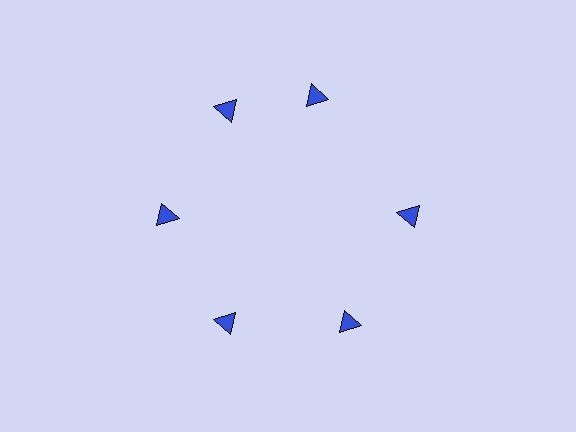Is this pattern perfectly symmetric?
No. The 6 blue triangles are arranged in a ring, but one element near the 1 o'clock position is rotated out of alignment along the ring, breaking the 6-fold rotational symmetry.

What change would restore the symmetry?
The symmetry would be restored by rotating it back into even spacing with its neighbors so that all 6 triangles sit at equal angles and equal distance from the center.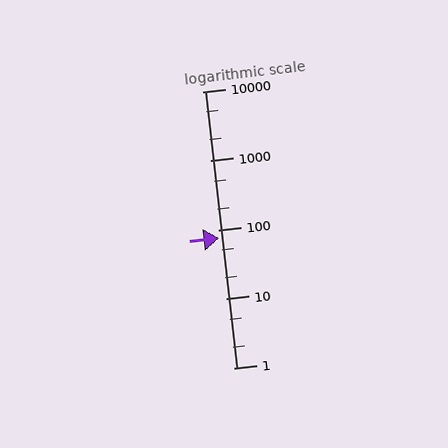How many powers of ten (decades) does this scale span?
The scale spans 4 decades, from 1 to 10000.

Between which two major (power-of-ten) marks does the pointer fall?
The pointer is between 10 and 100.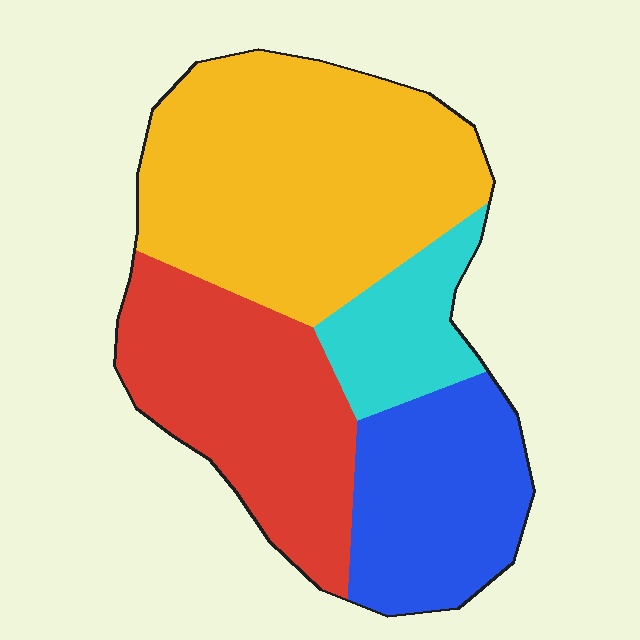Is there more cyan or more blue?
Blue.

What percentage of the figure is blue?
Blue covers 21% of the figure.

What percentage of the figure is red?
Red takes up about one quarter (1/4) of the figure.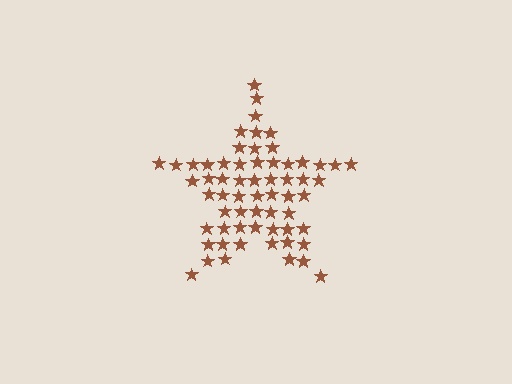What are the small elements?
The small elements are stars.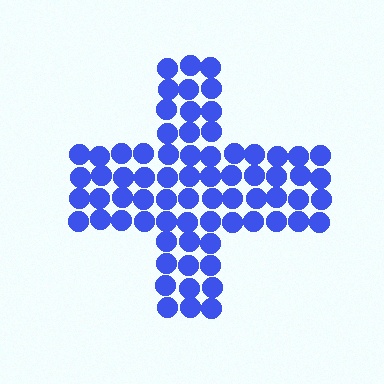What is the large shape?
The large shape is a cross.